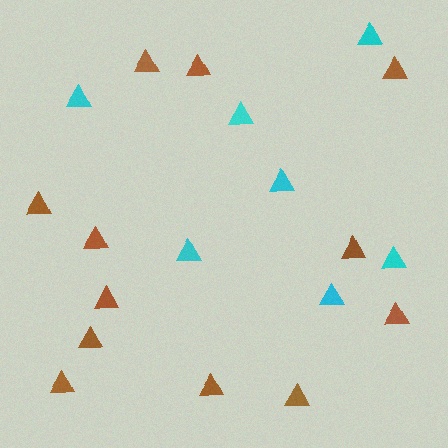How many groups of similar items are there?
There are 2 groups: one group of cyan triangles (7) and one group of brown triangles (12).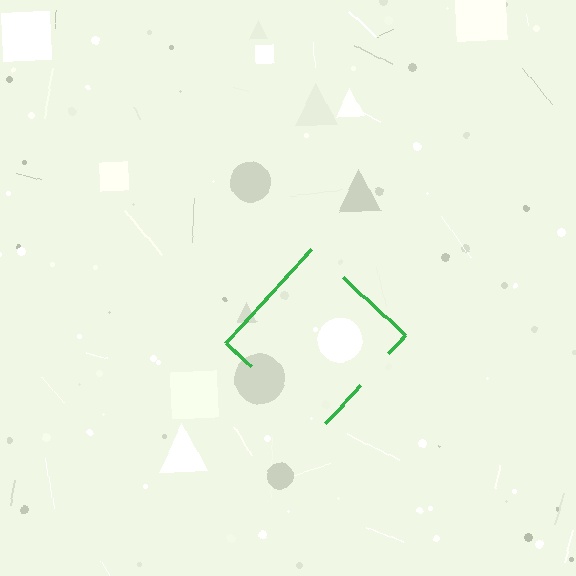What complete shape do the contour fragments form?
The contour fragments form a diamond.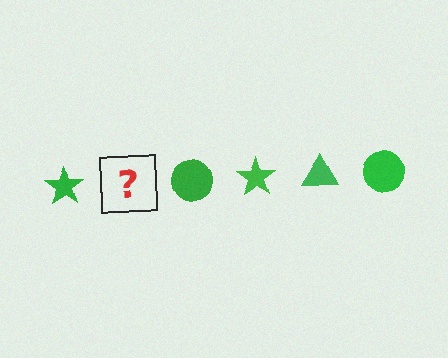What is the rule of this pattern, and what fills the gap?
The rule is that the pattern cycles through star, triangle, circle shapes in green. The gap should be filled with a green triangle.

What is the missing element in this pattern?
The missing element is a green triangle.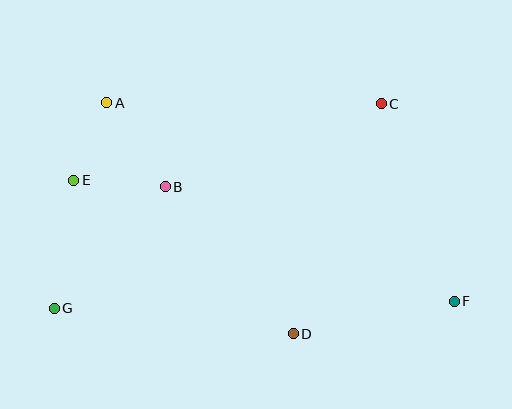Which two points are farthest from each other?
Points F and G are farthest from each other.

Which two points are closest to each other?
Points A and E are closest to each other.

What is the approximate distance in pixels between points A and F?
The distance between A and F is approximately 400 pixels.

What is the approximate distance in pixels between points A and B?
The distance between A and B is approximately 102 pixels.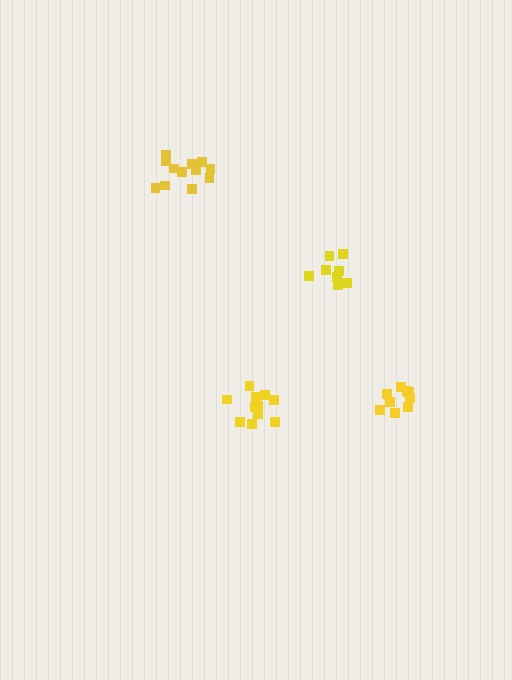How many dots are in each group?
Group 1: 8 dots, Group 2: 12 dots, Group 3: 12 dots, Group 4: 10 dots (42 total).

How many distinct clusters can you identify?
There are 4 distinct clusters.